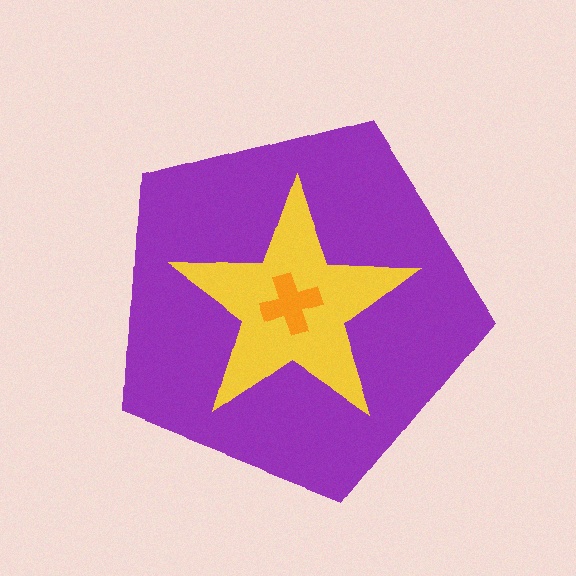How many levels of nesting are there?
3.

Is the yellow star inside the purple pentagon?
Yes.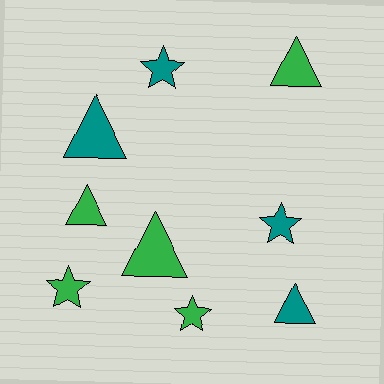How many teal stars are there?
There are 2 teal stars.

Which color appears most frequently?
Green, with 5 objects.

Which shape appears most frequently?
Triangle, with 5 objects.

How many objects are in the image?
There are 9 objects.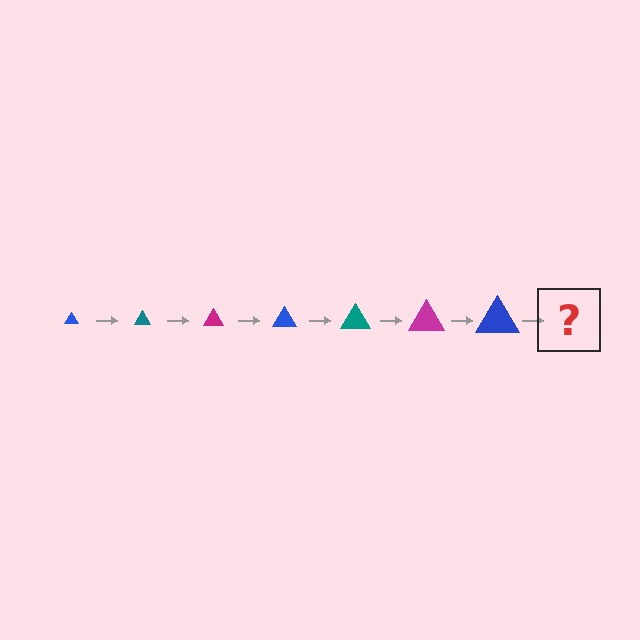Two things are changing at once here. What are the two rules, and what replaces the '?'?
The two rules are that the triangle grows larger each step and the color cycles through blue, teal, and magenta. The '?' should be a teal triangle, larger than the previous one.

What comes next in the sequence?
The next element should be a teal triangle, larger than the previous one.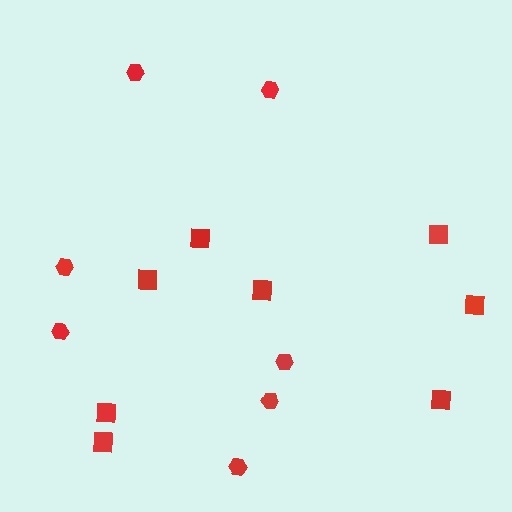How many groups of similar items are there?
There are 2 groups: one group of squares (8) and one group of hexagons (7).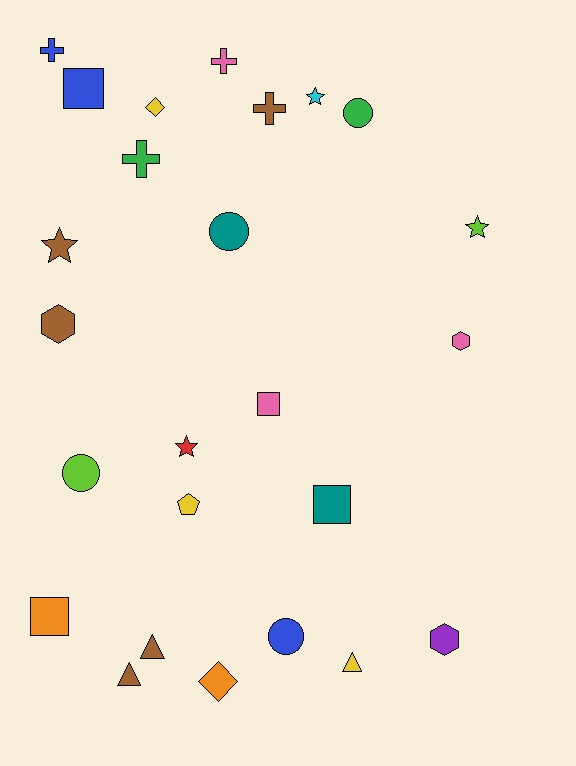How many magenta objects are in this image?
There are no magenta objects.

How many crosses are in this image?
There are 4 crosses.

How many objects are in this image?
There are 25 objects.